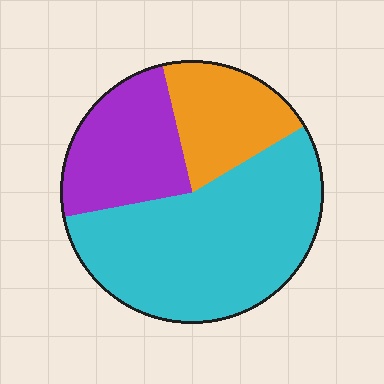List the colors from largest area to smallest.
From largest to smallest: cyan, purple, orange.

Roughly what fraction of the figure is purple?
Purple takes up between a sixth and a third of the figure.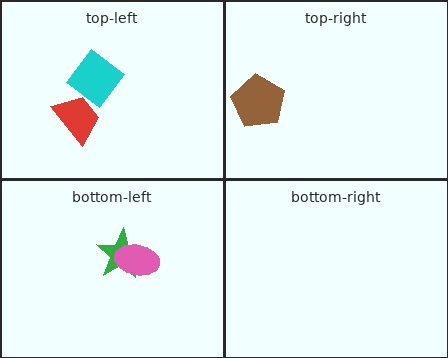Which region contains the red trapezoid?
The top-left region.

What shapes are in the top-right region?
The brown pentagon.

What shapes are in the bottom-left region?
The green star, the pink ellipse.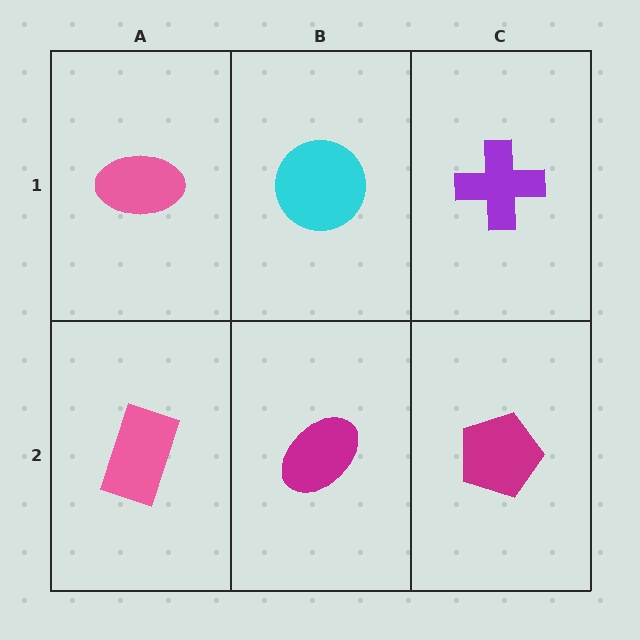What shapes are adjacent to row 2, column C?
A purple cross (row 1, column C), a magenta ellipse (row 2, column B).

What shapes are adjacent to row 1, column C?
A magenta pentagon (row 2, column C), a cyan circle (row 1, column B).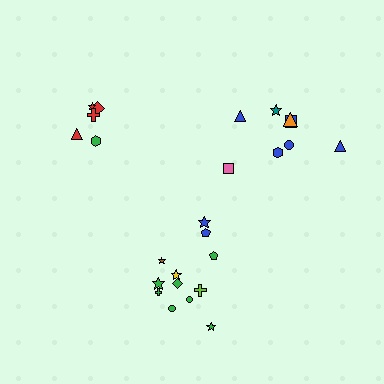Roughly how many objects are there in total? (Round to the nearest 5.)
Roughly 25 objects in total.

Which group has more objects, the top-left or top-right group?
The top-right group.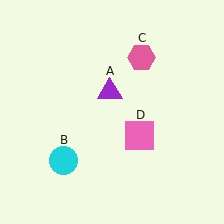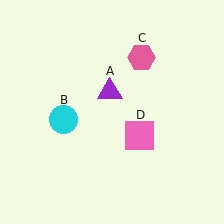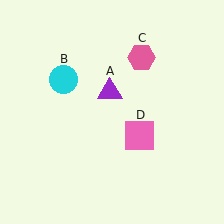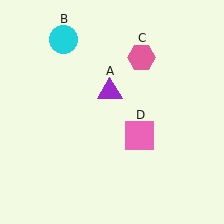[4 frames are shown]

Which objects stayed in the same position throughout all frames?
Purple triangle (object A) and pink hexagon (object C) and pink square (object D) remained stationary.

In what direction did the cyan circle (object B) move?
The cyan circle (object B) moved up.